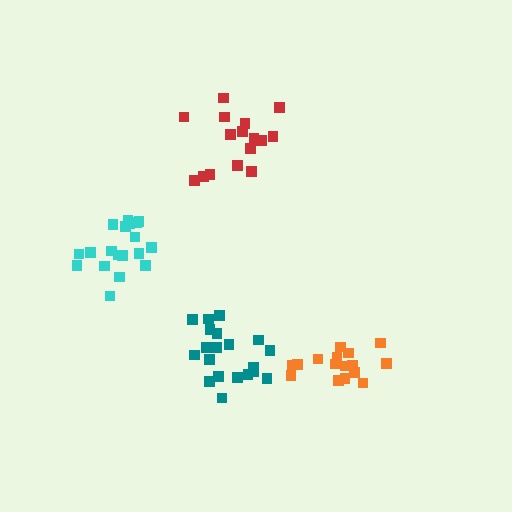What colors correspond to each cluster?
The clusters are colored: orange, red, teal, cyan.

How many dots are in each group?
Group 1: 16 dots, Group 2: 16 dots, Group 3: 20 dots, Group 4: 19 dots (71 total).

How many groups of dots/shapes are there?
There are 4 groups.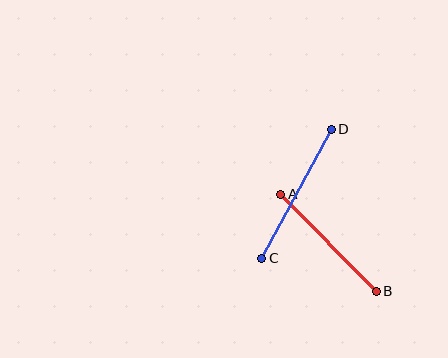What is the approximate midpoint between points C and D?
The midpoint is at approximately (297, 194) pixels.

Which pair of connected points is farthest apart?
Points C and D are farthest apart.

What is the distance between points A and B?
The distance is approximately 136 pixels.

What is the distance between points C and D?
The distance is approximately 147 pixels.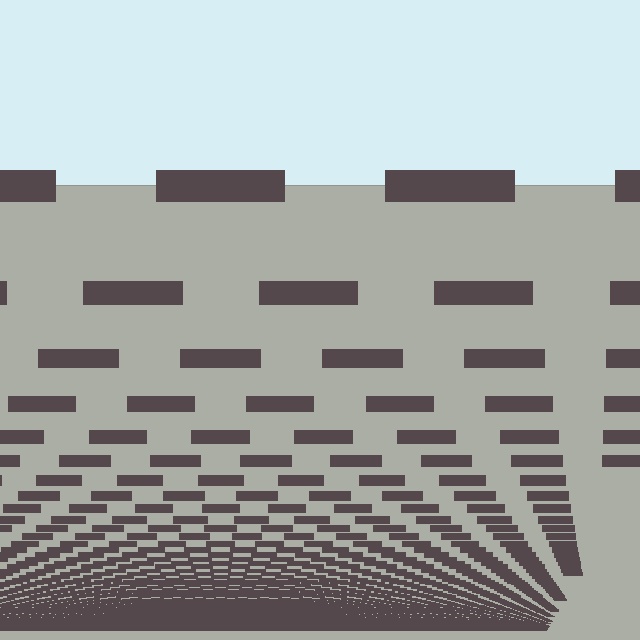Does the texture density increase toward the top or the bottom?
Density increases toward the bottom.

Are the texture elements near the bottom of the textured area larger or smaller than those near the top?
Smaller. The gradient is inverted — elements near the bottom are smaller and denser.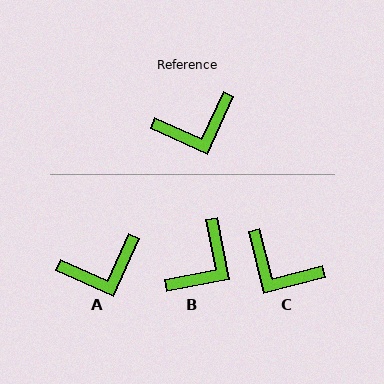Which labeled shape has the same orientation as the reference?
A.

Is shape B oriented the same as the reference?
No, it is off by about 35 degrees.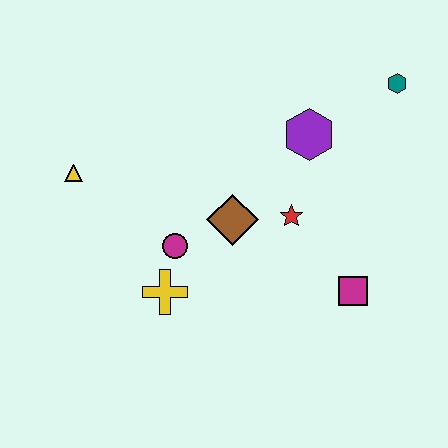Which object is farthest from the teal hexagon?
The yellow triangle is farthest from the teal hexagon.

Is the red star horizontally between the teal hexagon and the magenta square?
No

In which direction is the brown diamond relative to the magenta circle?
The brown diamond is to the right of the magenta circle.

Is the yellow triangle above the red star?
Yes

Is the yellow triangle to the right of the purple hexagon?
No